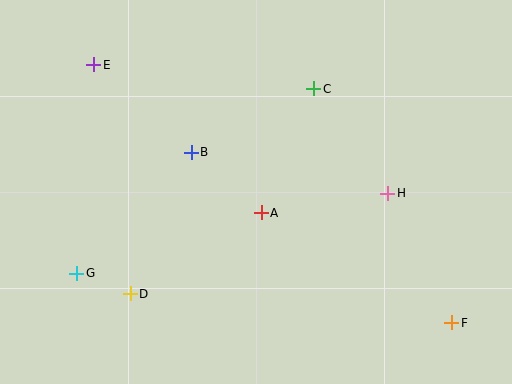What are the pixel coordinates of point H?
Point H is at (388, 193).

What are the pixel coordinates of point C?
Point C is at (314, 89).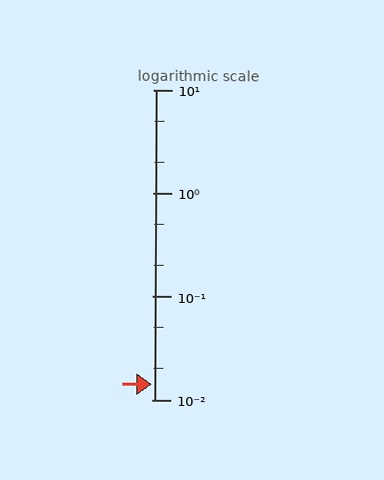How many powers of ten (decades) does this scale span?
The scale spans 3 decades, from 0.01 to 10.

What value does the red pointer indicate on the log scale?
The pointer indicates approximately 0.014.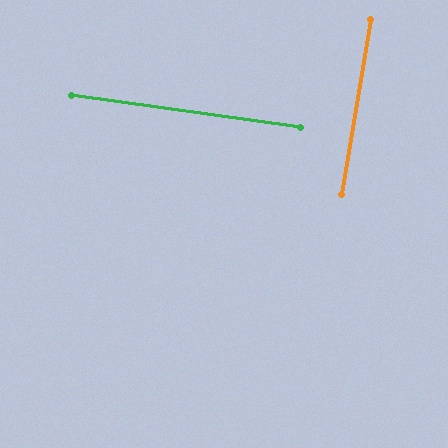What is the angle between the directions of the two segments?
Approximately 88 degrees.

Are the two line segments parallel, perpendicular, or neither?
Perpendicular — they meet at approximately 88°.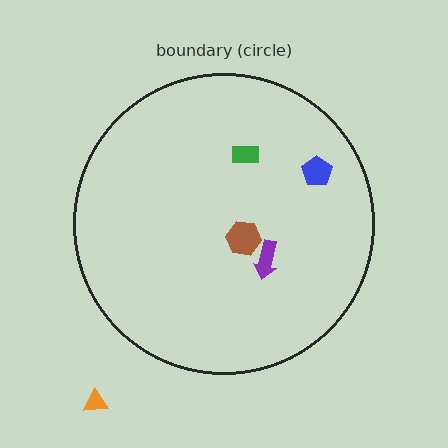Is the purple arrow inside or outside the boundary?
Inside.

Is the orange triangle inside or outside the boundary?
Outside.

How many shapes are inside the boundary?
4 inside, 1 outside.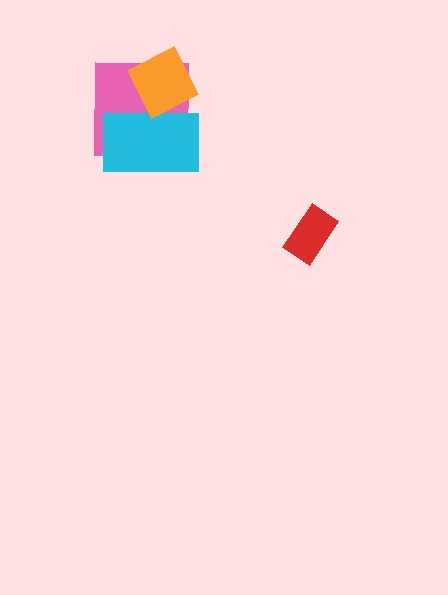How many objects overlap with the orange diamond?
2 objects overlap with the orange diamond.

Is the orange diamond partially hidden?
No, no other shape covers it.